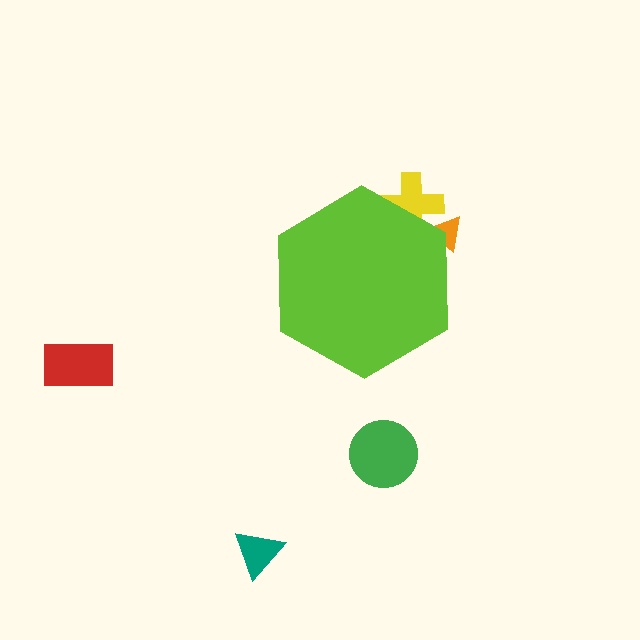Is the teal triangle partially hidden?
No, the teal triangle is fully visible.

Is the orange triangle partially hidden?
Yes, the orange triangle is partially hidden behind the lime hexagon.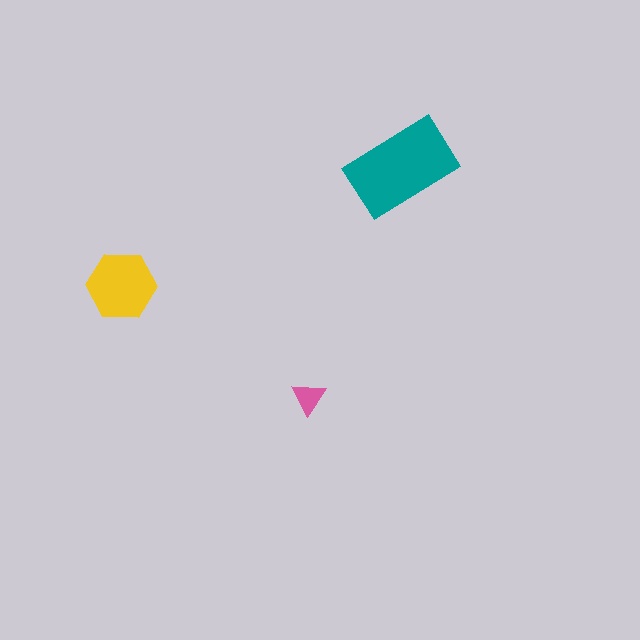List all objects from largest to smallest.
The teal rectangle, the yellow hexagon, the pink triangle.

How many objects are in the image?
There are 3 objects in the image.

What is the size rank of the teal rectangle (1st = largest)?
1st.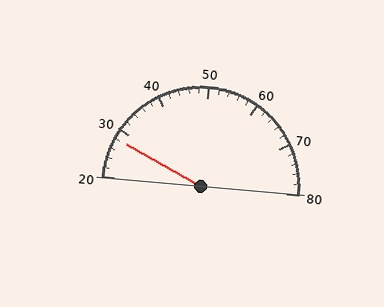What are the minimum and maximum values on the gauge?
The gauge ranges from 20 to 80.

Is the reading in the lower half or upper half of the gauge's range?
The reading is in the lower half of the range (20 to 80).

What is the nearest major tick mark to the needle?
The nearest major tick mark is 30.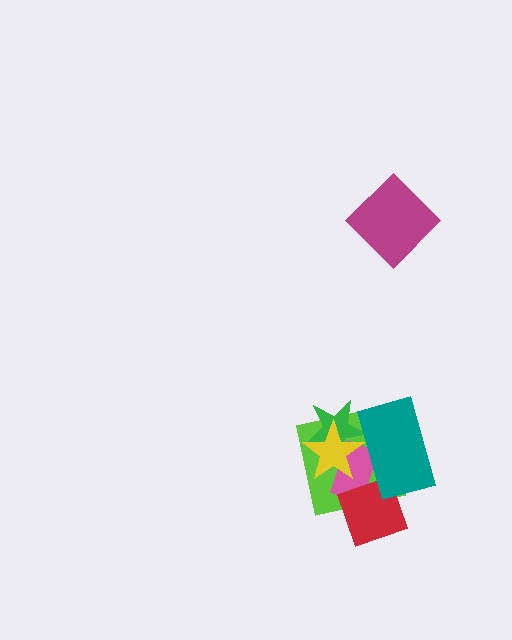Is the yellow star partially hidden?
No, no other shape covers it.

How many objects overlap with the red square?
2 objects overlap with the red square.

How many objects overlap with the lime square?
5 objects overlap with the lime square.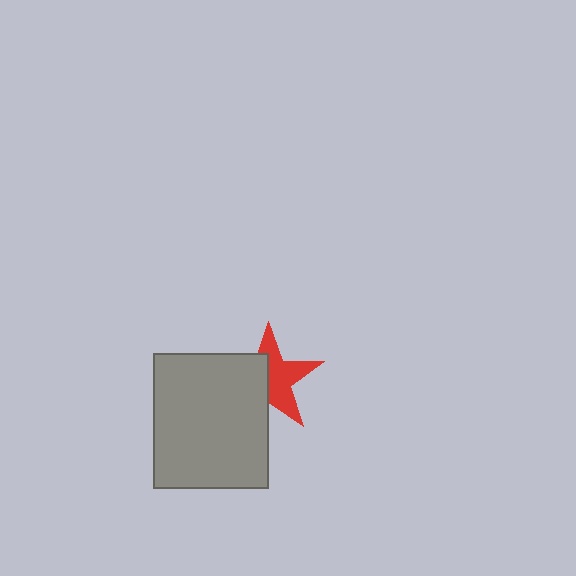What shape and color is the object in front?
The object in front is a gray rectangle.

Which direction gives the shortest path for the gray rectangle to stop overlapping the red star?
Moving left gives the shortest separation.